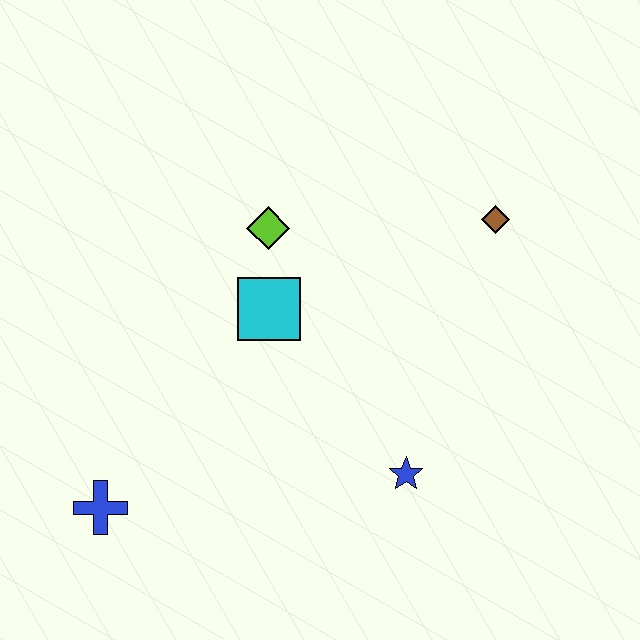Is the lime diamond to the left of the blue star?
Yes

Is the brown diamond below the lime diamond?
No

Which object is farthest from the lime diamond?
The blue cross is farthest from the lime diamond.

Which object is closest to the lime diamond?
The cyan square is closest to the lime diamond.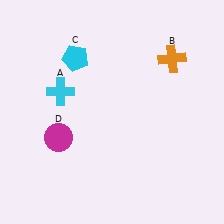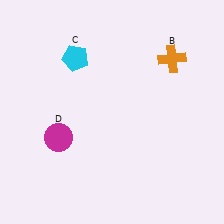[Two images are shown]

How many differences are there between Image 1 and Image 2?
There is 1 difference between the two images.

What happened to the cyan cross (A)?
The cyan cross (A) was removed in Image 2. It was in the top-left area of Image 1.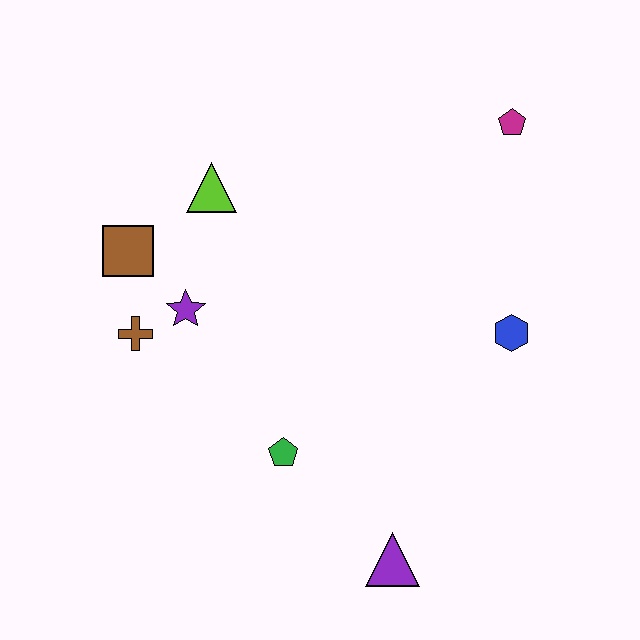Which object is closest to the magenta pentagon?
The blue hexagon is closest to the magenta pentagon.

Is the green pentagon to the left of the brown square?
No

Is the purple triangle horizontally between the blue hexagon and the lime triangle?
Yes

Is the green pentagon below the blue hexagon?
Yes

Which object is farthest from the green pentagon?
The magenta pentagon is farthest from the green pentagon.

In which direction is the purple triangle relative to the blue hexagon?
The purple triangle is below the blue hexagon.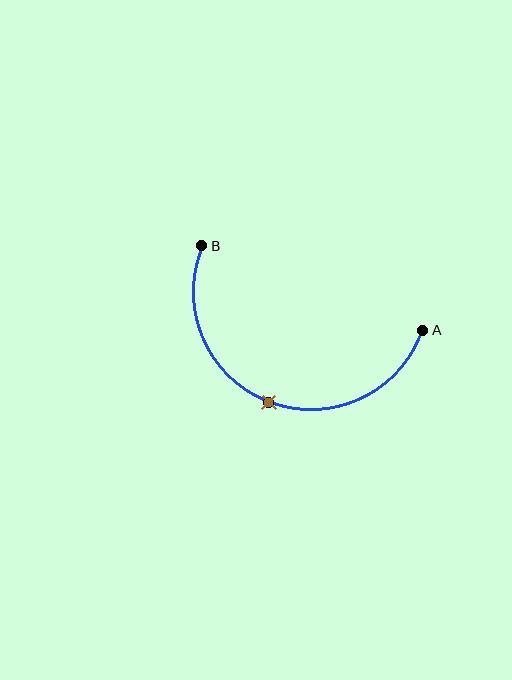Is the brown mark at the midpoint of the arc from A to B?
Yes. The brown mark lies on the arc at equal arc-length from both A and B — it is the arc midpoint.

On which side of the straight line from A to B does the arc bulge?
The arc bulges below the straight line connecting A and B.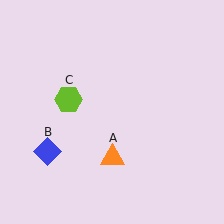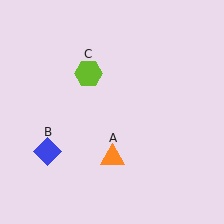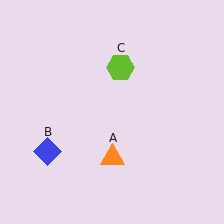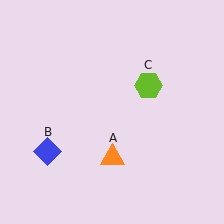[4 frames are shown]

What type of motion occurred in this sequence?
The lime hexagon (object C) rotated clockwise around the center of the scene.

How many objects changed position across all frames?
1 object changed position: lime hexagon (object C).